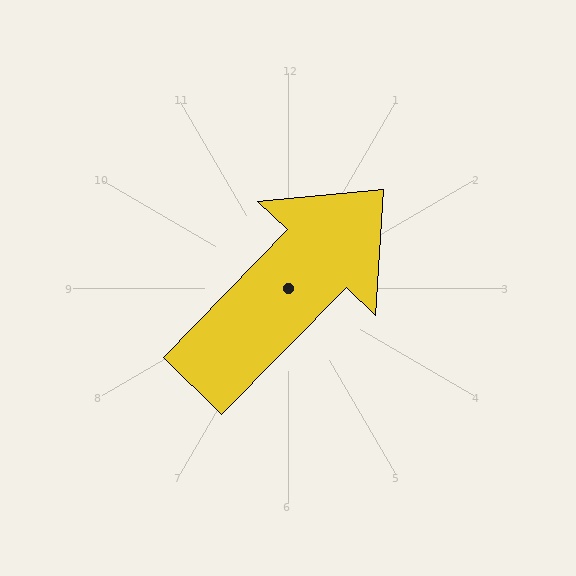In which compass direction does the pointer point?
Northeast.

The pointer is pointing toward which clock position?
Roughly 1 o'clock.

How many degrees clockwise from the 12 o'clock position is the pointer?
Approximately 44 degrees.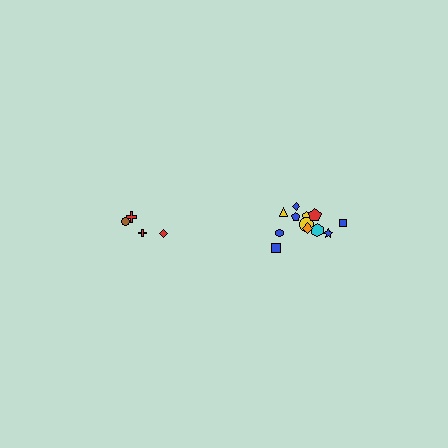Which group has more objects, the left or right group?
The right group.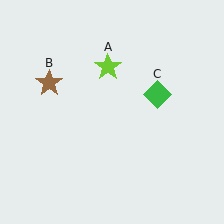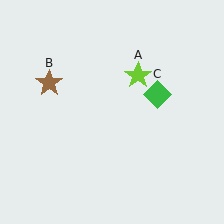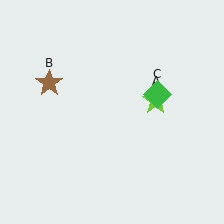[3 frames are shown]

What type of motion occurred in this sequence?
The lime star (object A) rotated clockwise around the center of the scene.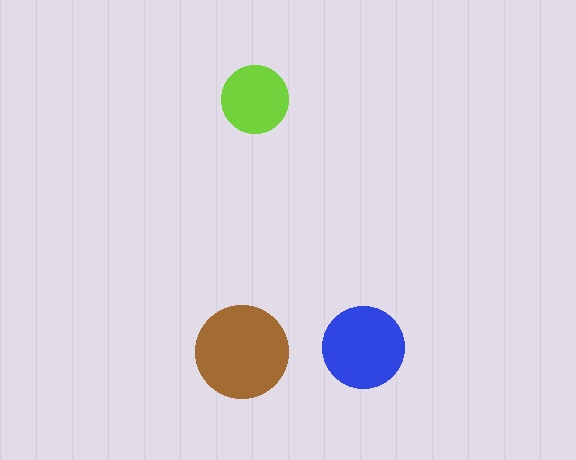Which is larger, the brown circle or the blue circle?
The brown one.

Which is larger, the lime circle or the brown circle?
The brown one.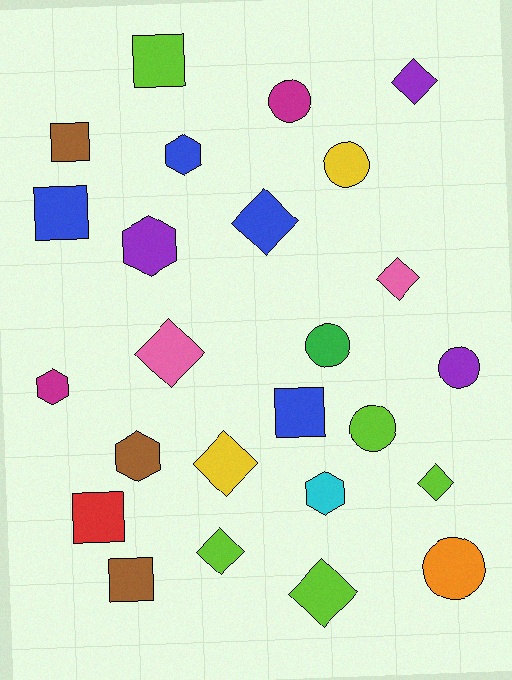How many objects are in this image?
There are 25 objects.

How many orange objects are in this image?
There is 1 orange object.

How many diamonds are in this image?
There are 8 diamonds.